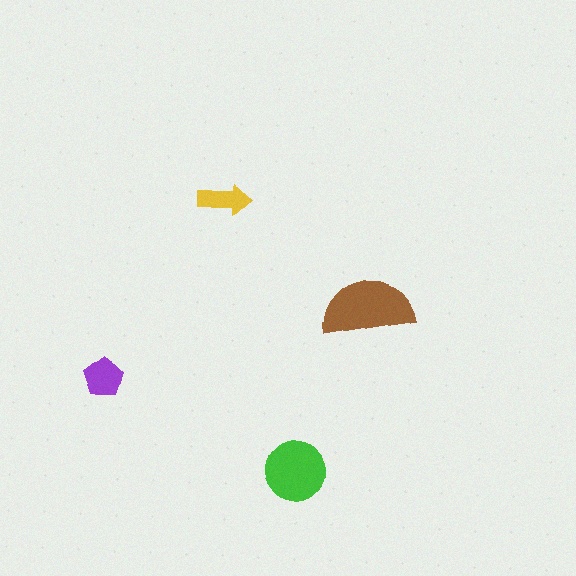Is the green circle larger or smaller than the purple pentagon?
Larger.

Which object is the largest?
The brown semicircle.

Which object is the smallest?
The yellow arrow.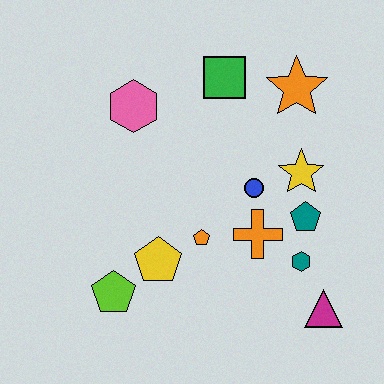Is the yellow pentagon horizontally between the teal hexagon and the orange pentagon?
No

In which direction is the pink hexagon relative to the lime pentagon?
The pink hexagon is above the lime pentagon.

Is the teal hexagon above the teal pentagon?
No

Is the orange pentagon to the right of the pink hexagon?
Yes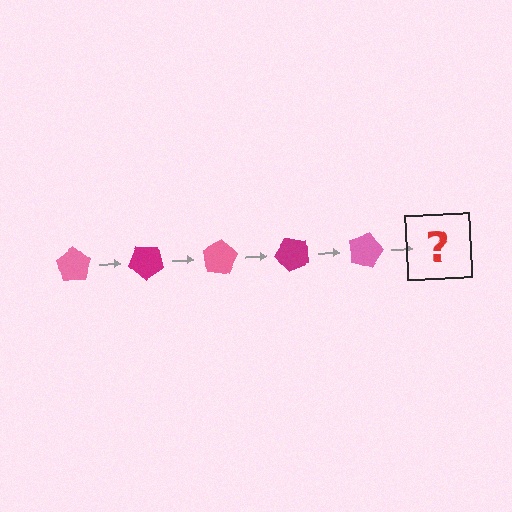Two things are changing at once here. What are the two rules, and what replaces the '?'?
The two rules are that it rotates 40 degrees each step and the color cycles through pink and magenta. The '?' should be a magenta pentagon, rotated 200 degrees from the start.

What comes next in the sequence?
The next element should be a magenta pentagon, rotated 200 degrees from the start.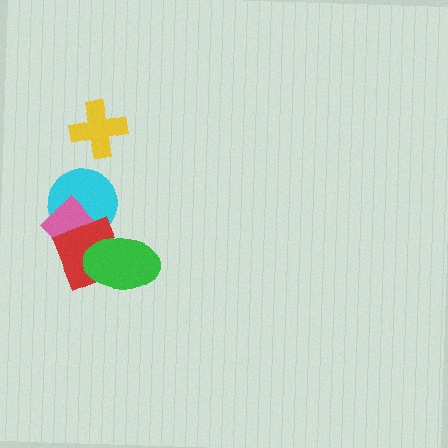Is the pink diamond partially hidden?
Yes, it is partially covered by another shape.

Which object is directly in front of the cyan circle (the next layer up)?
The pink diamond is directly in front of the cyan circle.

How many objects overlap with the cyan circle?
2 objects overlap with the cyan circle.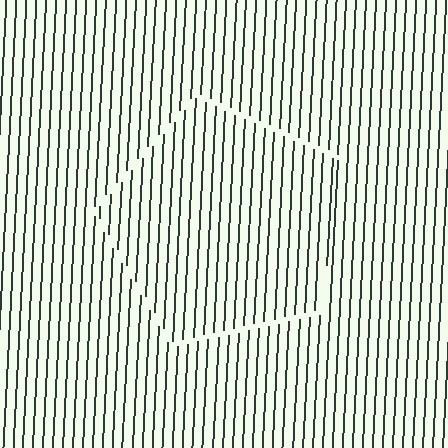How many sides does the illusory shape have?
5 sides — the line-ends trace a pentagon.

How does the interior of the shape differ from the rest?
The interior of the shape contains the same grating, shifted by half a period — the contour is defined by the phase discontinuity where line-ends from the inner and outer gratings abut.